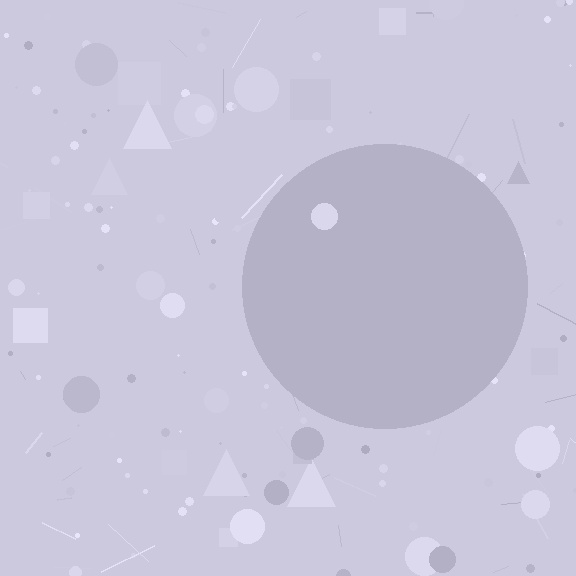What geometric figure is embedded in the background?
A circle is embedded in the background.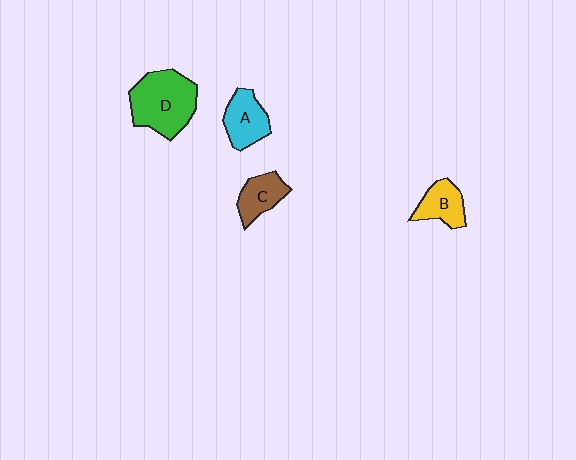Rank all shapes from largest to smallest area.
From largest to smallest: D (green), A (cyan), C (brown), B (yellow).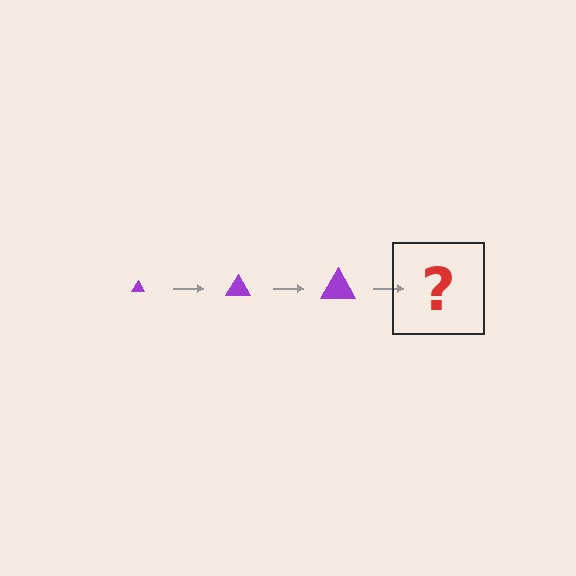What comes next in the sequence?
The next element should be a purple triangle, larger than the previous one.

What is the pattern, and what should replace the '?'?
The pattern is that the triangle gets progressively larger each step. The '?' should be a purple triangle, larger than the previous one.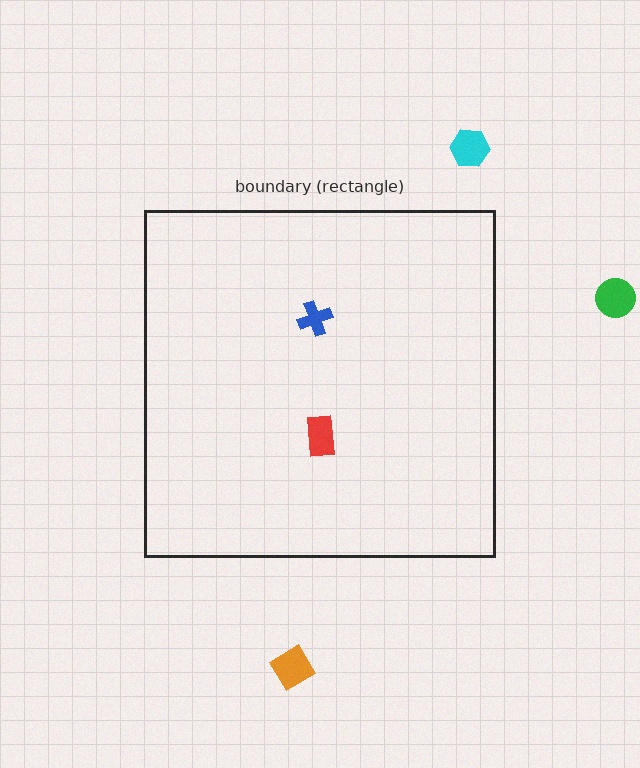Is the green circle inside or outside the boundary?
Outside.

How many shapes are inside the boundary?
2 inside, 3 outside.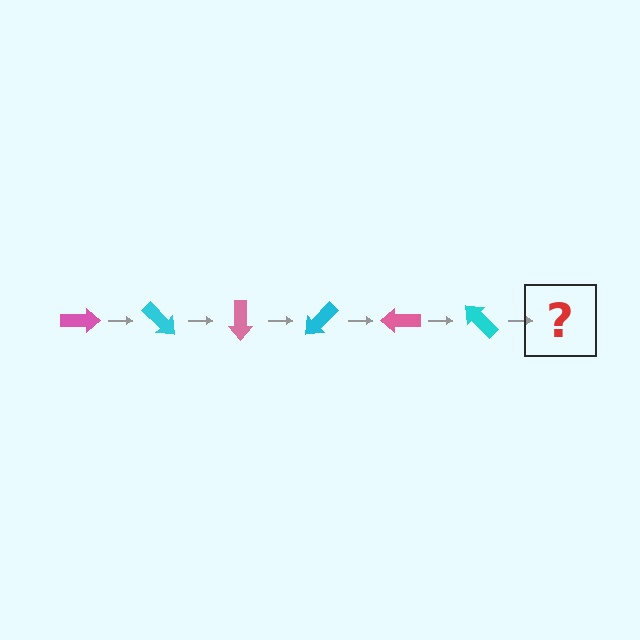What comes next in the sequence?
The next element should be a pink arrow, rotated 270 degrees from the start.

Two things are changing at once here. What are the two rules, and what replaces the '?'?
The two rules are that it rotates 45 degrees each step and the color cycles through pink and cyan. The '?' should be a pink arrow, rotated 270 degrees from the start.